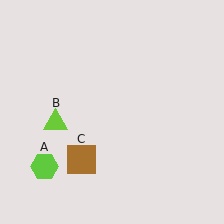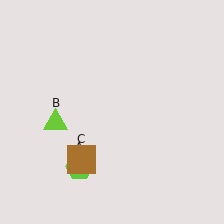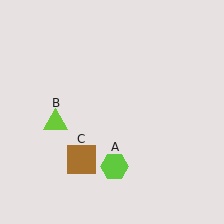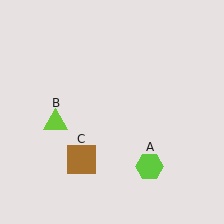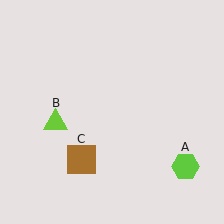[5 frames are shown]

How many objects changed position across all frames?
1 object changed position: lime hexagon (object A).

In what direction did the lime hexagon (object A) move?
The lime hexagon (object A) moved right.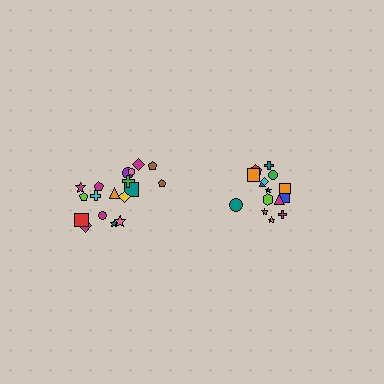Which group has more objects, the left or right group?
The left group.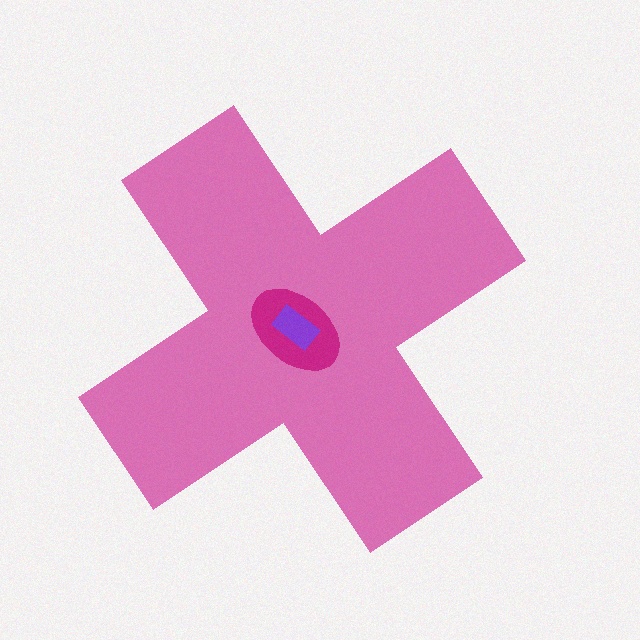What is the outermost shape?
The pink cross.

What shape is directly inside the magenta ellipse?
The purple rectangle.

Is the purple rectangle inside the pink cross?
Yes.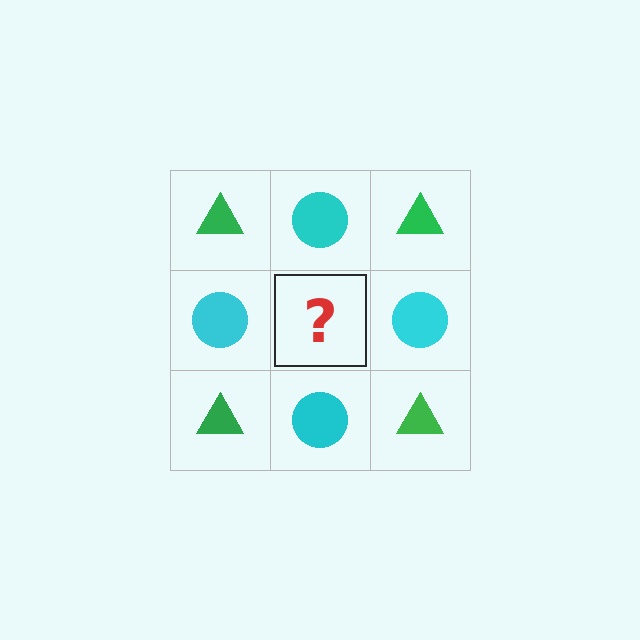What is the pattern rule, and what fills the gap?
The rule is that it alternates green triangle and cyan circle in a checkerboard pattern. The gap should be filled with a green triangle.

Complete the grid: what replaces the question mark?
The question mark should be replaced with a green triangle.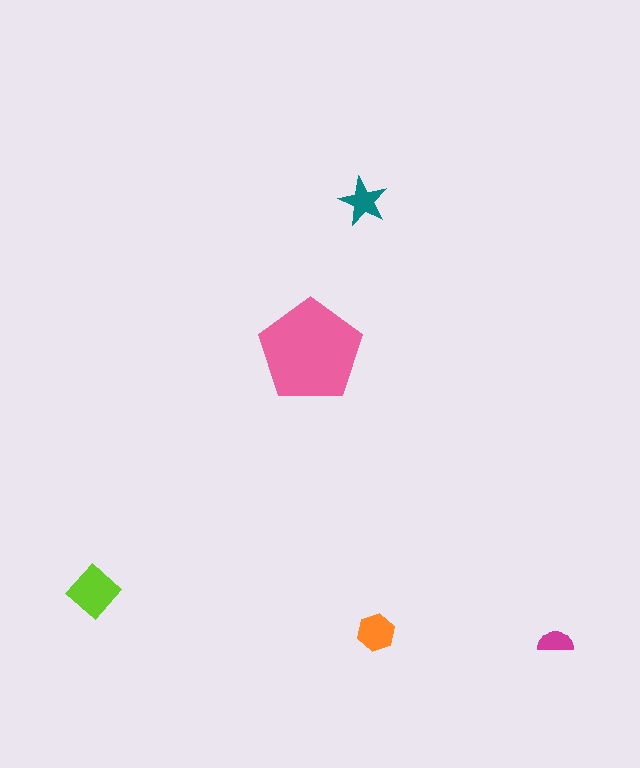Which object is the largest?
The pink pentagon.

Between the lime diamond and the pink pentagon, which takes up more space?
The pink pentagon.